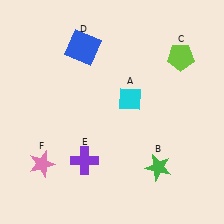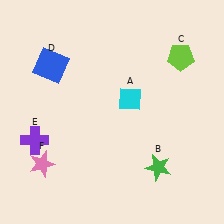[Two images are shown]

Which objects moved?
The objects that moved are: the blue square (D), the purple cross (E).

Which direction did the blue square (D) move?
The blue square (D) moved left.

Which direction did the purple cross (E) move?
The purple cross (E) moved left.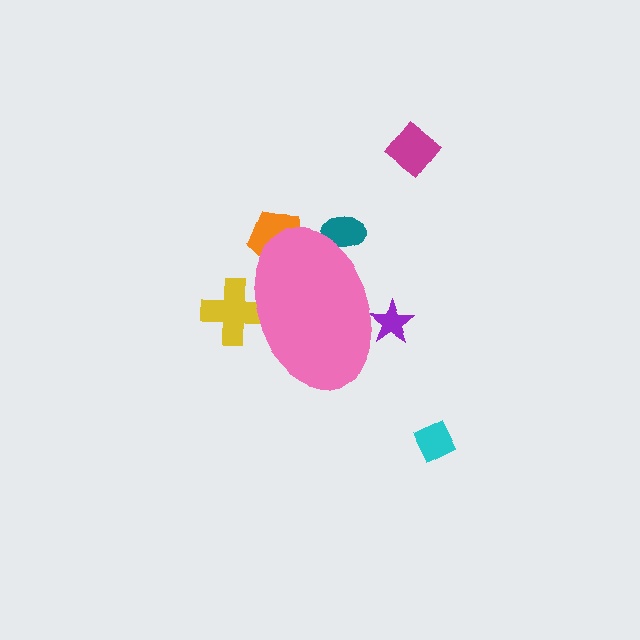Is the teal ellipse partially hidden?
Yes, the teal ellipse is partially hidden behind the pink ellipse.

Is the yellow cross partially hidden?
Yes, the yellow cross is partially hidden behind the pink ellipse.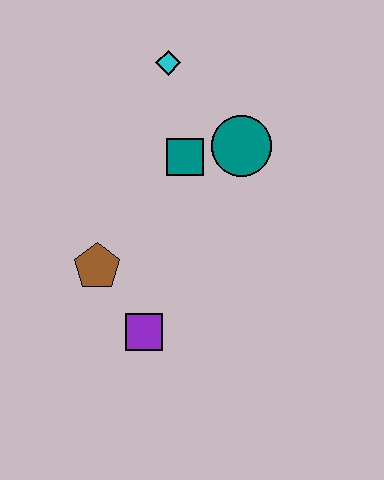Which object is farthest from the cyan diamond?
The purple square is farthest from the cyan diamond.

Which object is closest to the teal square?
The teal circle is closest to the teal square.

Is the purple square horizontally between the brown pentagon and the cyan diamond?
Yes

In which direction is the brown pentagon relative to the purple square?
The brown pentagon is above the purple square.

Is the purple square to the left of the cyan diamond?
Yes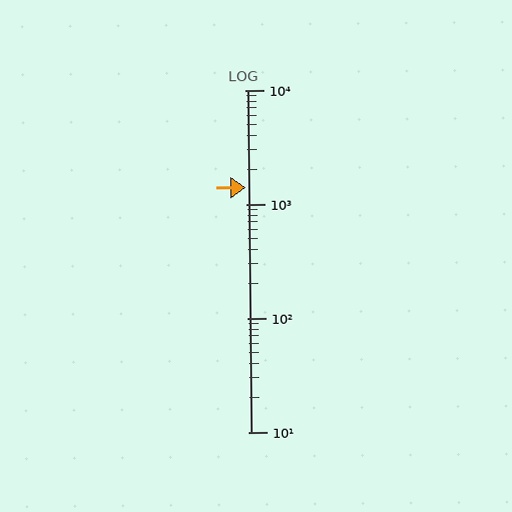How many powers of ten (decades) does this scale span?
The scale spans 3 decades, from 10 to 10000.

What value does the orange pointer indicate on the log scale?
The pointer indicates approximately 1400.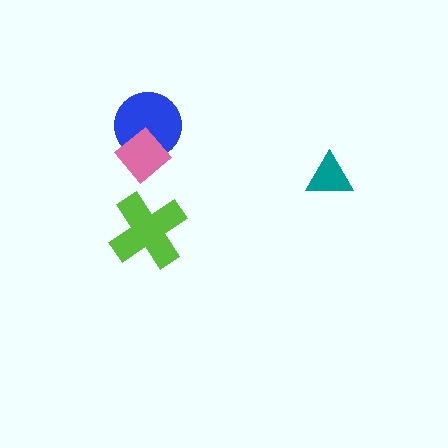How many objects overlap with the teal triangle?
0 objects overlap with the teal triangle.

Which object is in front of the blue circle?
The pink diamond is in front of the blue circle.